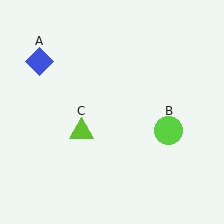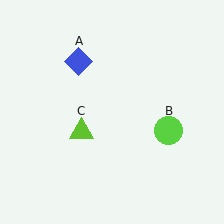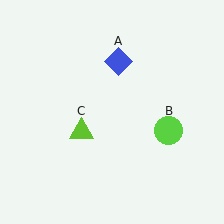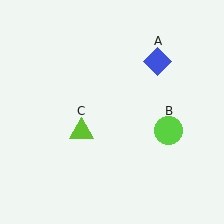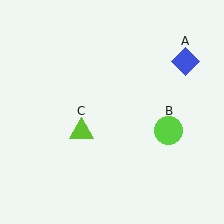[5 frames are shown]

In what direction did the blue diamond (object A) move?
The blue diamond (object A) moved right.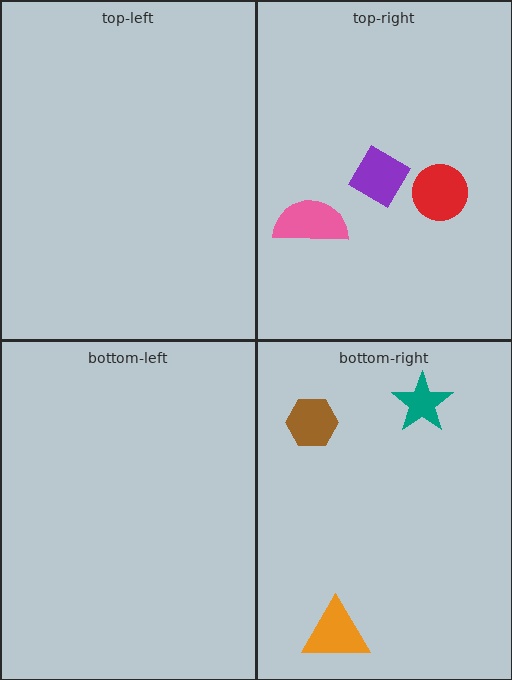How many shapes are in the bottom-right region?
3.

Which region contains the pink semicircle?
The top-right region.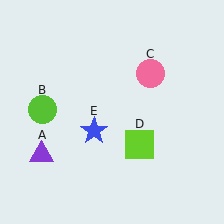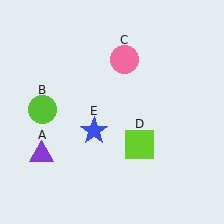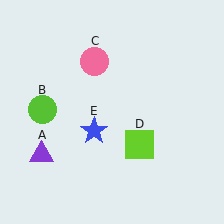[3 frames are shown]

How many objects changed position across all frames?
1 object changed position: pink circle (object C).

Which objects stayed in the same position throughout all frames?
Purple triangle (object A) and lime circle (object B) and lime square (object D) and blue star (object E) remained stationary.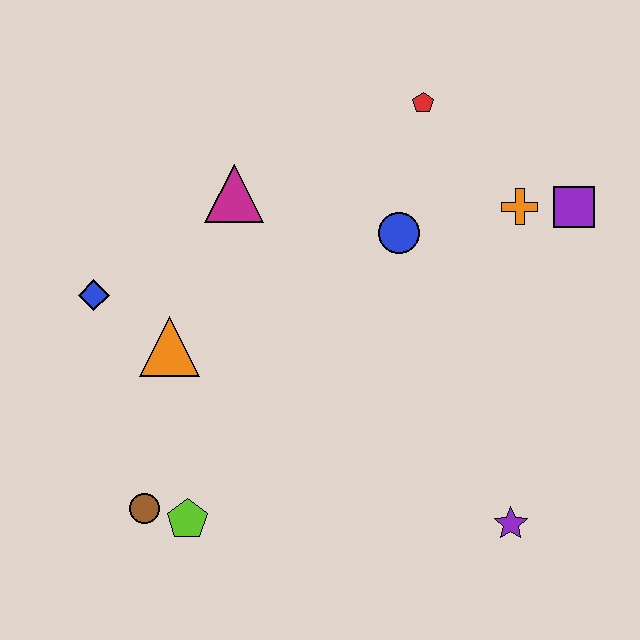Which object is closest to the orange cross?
The purple square is closest to the orange cross.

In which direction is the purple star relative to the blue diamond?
The purple star is to the right of the blue diamond.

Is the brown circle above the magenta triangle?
No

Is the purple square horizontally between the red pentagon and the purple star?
No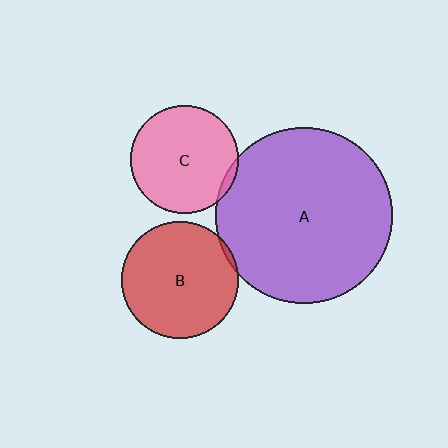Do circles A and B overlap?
Yes.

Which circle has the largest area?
Circle A (purple).